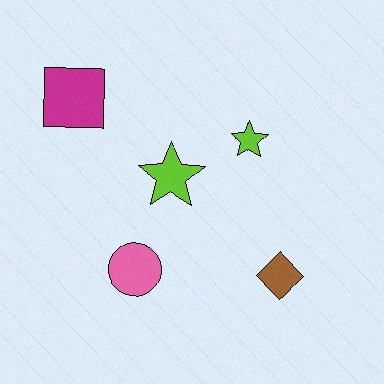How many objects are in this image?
There are 5 objects.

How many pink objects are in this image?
There is 1 pink object.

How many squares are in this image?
There is 1 square.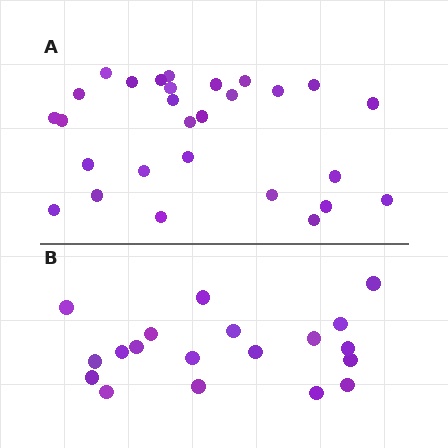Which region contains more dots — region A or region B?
Region A (the top region) has more dots.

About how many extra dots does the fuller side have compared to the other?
Region A has roughly 8 or so more dots than region B.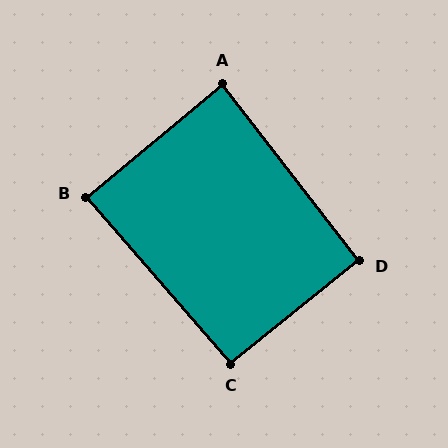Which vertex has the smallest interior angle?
A, at approximately 88 degrees.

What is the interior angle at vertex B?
Approximately 89 degrees (approximately right).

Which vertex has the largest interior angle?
C, at approximately 92 degrees.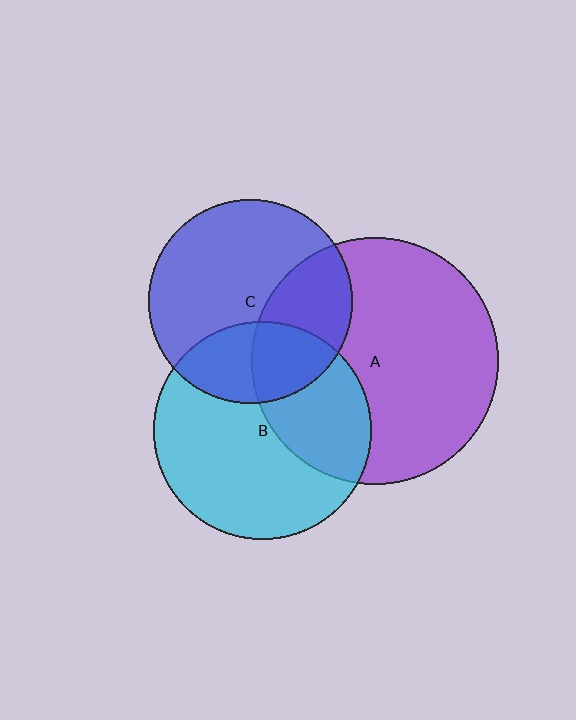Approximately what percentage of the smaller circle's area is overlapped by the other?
Approximately 35%.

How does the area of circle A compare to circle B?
Approximately 1.3 times.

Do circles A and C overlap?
Yes.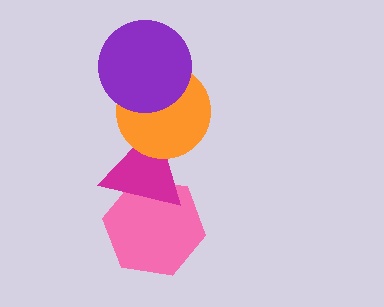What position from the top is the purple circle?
The purple circle is 1st from the top.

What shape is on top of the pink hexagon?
The magenta triangle is on top of the pink hexagon.